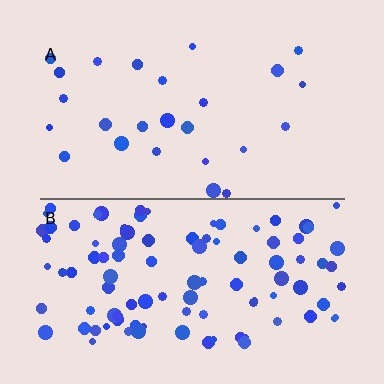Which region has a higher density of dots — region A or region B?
B (the bottom).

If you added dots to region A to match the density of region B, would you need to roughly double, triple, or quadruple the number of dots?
Approximately quadruple.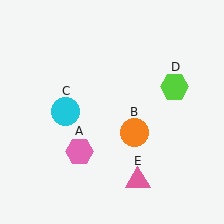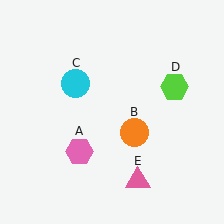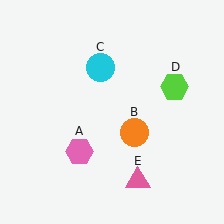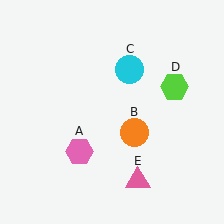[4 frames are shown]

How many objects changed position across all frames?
1 object changed position: cyan circle (object C).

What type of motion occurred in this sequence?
The cyan circle (object C) rotated clockwise around the center of the scene.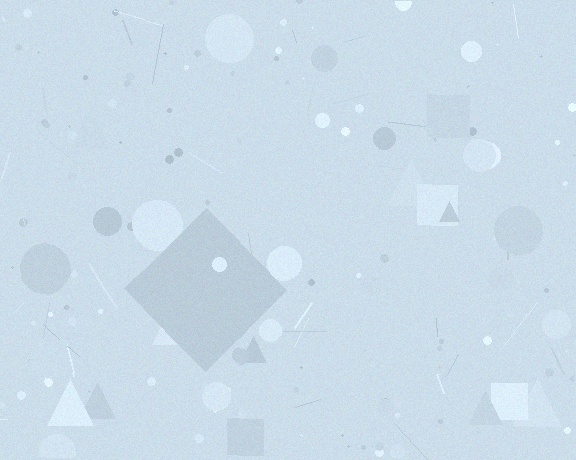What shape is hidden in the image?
A diamond is hidden in the image.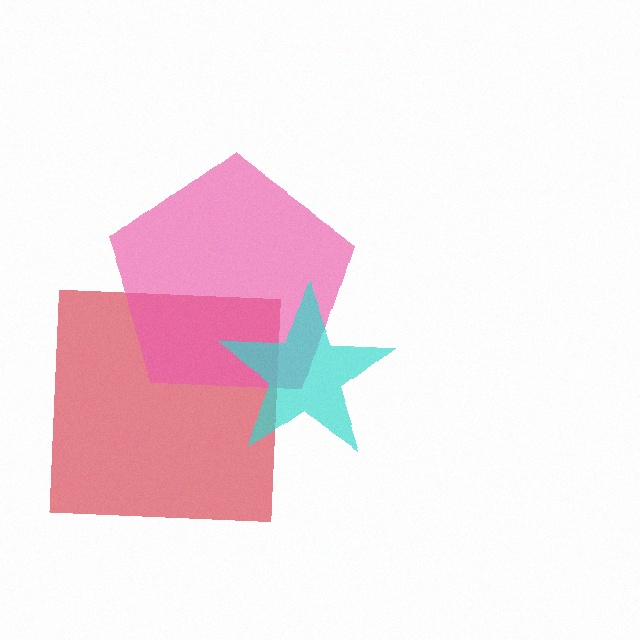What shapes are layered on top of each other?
The layered shapes are: a red square, a pink pentagon, a cyan star.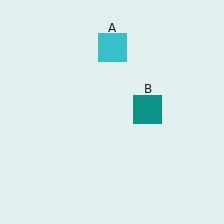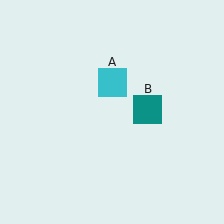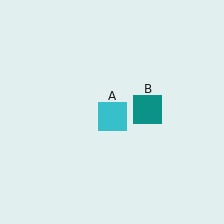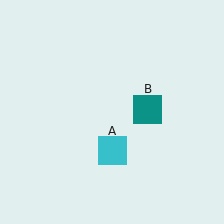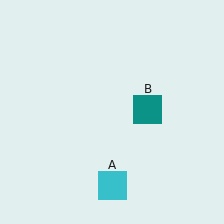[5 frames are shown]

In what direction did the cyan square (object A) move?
The cyan square (object A) moved down.